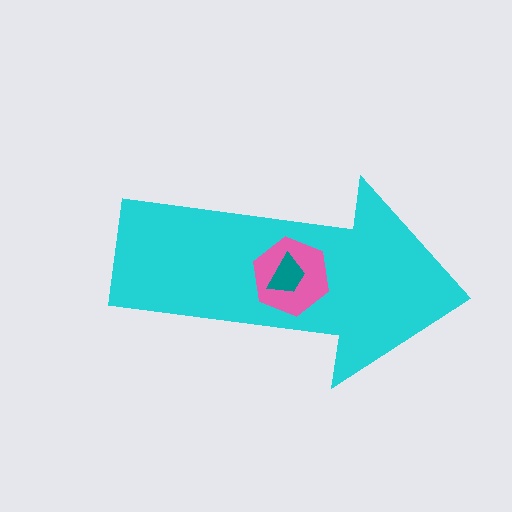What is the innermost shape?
The teal trapezoid.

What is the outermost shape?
The cyan arrow.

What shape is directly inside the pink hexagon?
The teal trapezoid.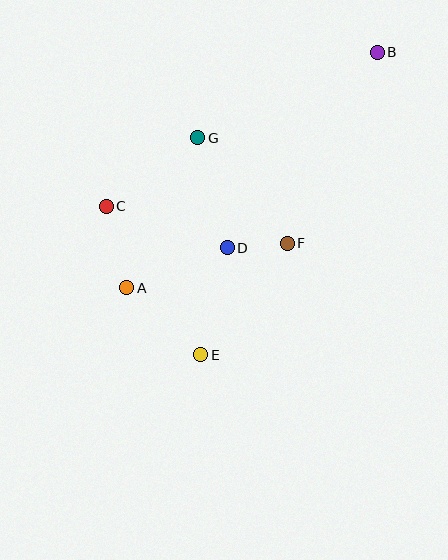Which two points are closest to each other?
Points D and F are closest to each other.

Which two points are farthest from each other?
Points B and E are farthest from each other.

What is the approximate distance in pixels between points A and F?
The distance between A and F is approximately 167 pixels.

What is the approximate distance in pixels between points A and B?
The distance between A and B is approximately 344 pixels.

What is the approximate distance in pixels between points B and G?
The distance between B and G is approximately 199 pixels.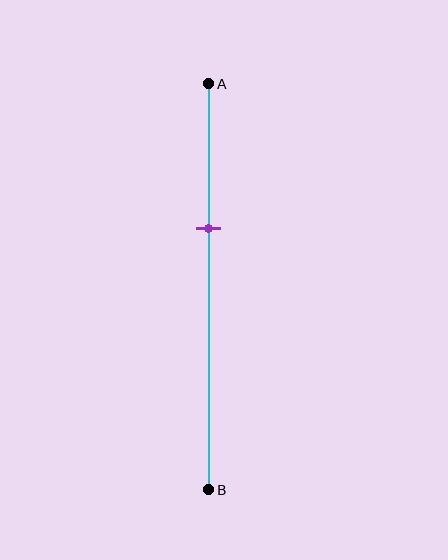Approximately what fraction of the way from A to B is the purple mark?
The purple mark is approximately 35% of the way from A to B.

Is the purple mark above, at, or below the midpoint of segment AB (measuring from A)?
The purple mark is above the midpoint of segment AB.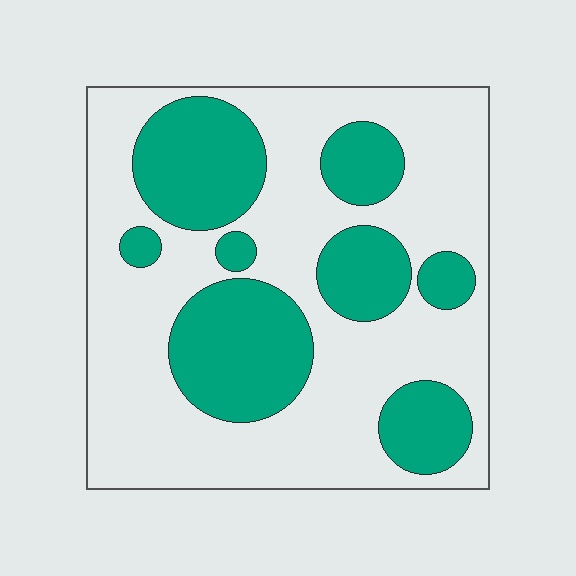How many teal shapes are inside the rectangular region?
8.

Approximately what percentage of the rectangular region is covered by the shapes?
Approximately 35%.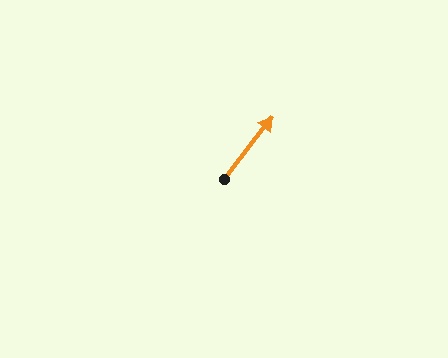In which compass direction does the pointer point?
Northeast.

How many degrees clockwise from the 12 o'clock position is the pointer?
Approximately 38 degrees.